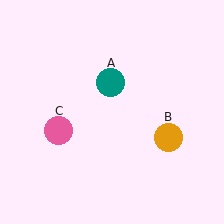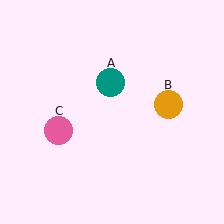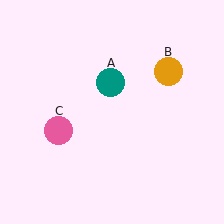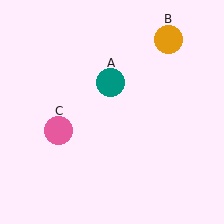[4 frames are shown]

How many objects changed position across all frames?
1 object changed position: orange circle (object B).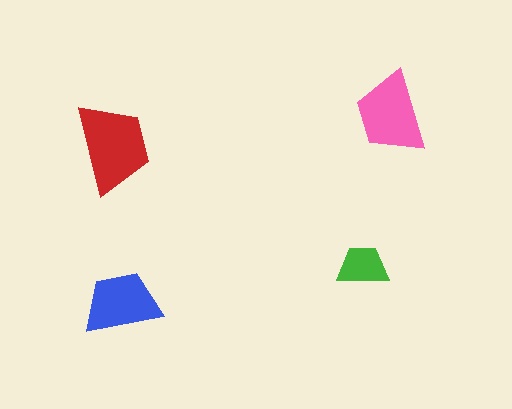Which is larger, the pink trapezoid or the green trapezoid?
The pink one.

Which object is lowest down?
The blue trapezoid is bottommost.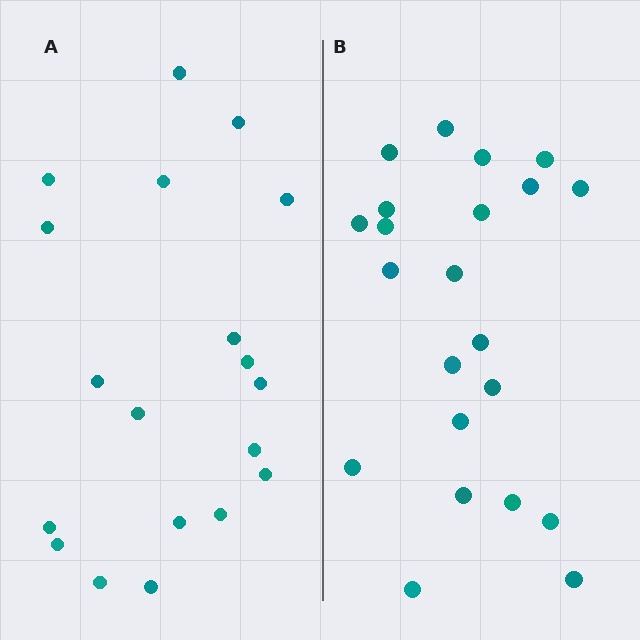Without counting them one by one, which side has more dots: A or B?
Region B (the right region) has more dots.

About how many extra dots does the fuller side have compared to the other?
Region B has just a few more — roughly 2 or 3 more dots than region A.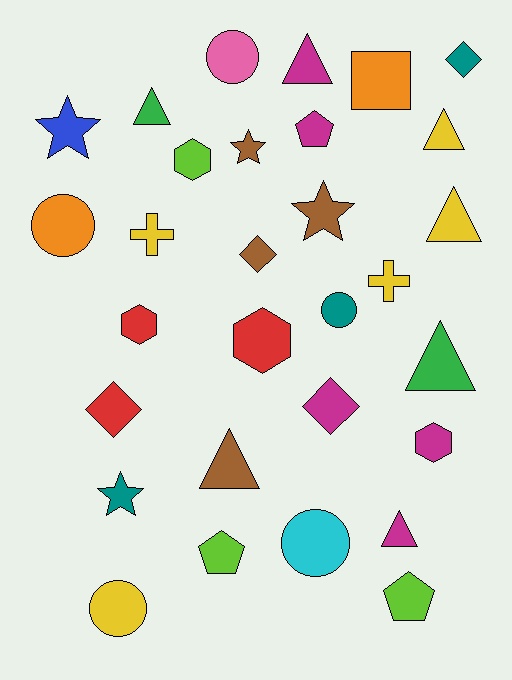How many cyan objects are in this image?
There is 1 cyan object.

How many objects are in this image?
There are 30 objects.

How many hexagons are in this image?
There are 4 hexagons.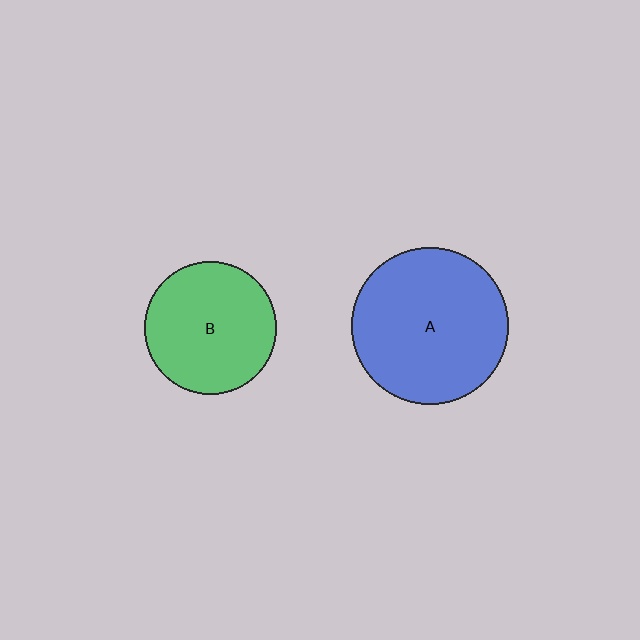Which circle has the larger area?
Circle A (blue).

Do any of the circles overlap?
No, none of the circles overlap.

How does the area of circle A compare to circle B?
Approximately 1.4 times.